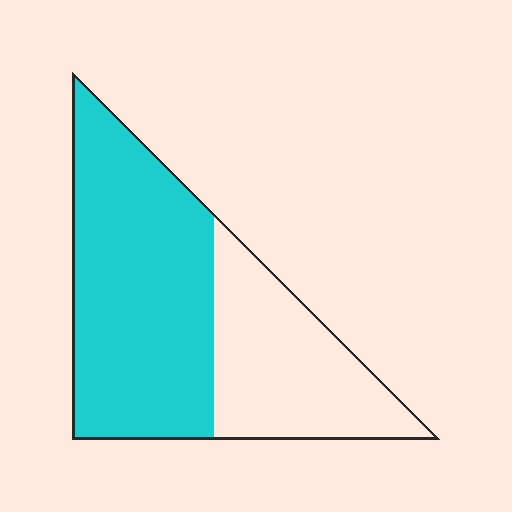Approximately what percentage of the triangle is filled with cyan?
Approximately 60%.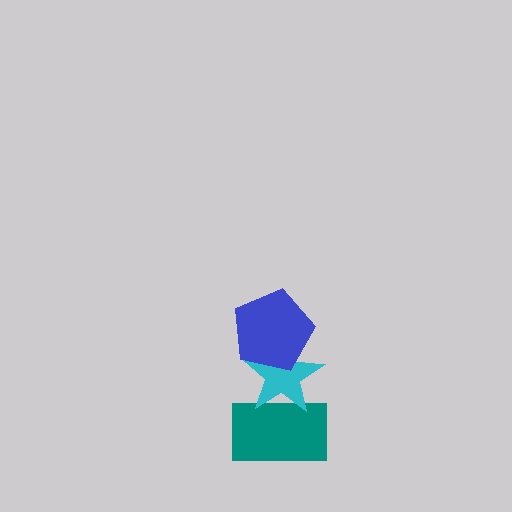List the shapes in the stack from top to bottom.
From top to bottom: the blue pentagon, the cyan star, the teal rectangle.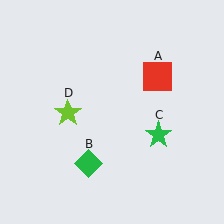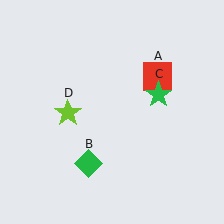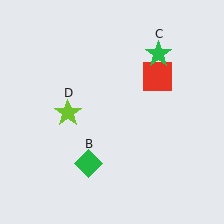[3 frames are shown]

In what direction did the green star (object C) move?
The green star (object C) moved up.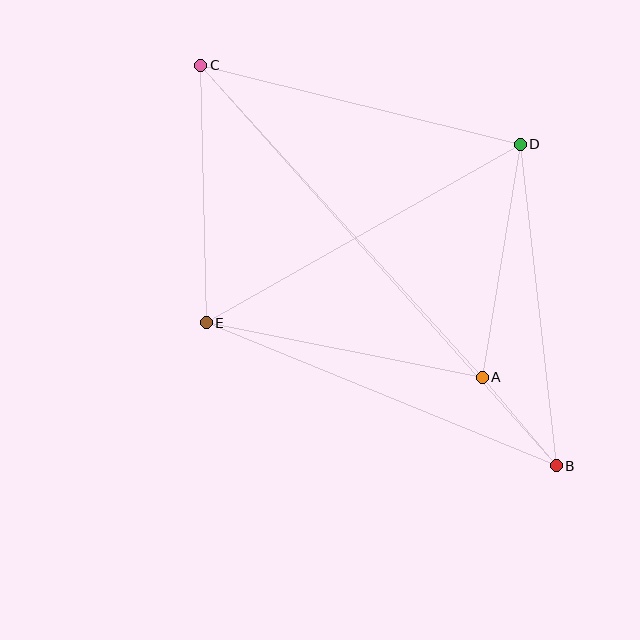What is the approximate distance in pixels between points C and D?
The distance between C and D is approximately 329 pixels.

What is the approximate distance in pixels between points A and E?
The distance between A and E is approximately 281 pixels.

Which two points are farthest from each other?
Points B and C are farthest from each other.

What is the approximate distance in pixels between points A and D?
The distance between A and D is approximately 236 pixels.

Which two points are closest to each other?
Points A and B are closest to each other.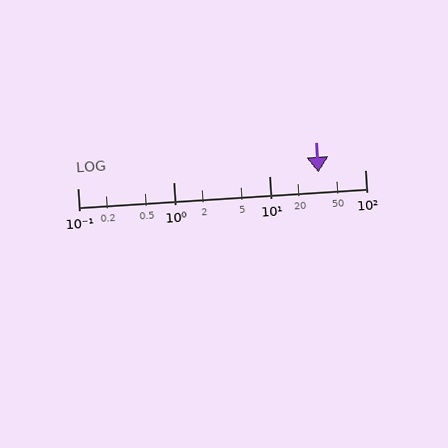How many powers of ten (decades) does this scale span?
The scale spans 3 decades, from 0.1 to 100.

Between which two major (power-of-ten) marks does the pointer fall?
The pointer is between 10 and 100.